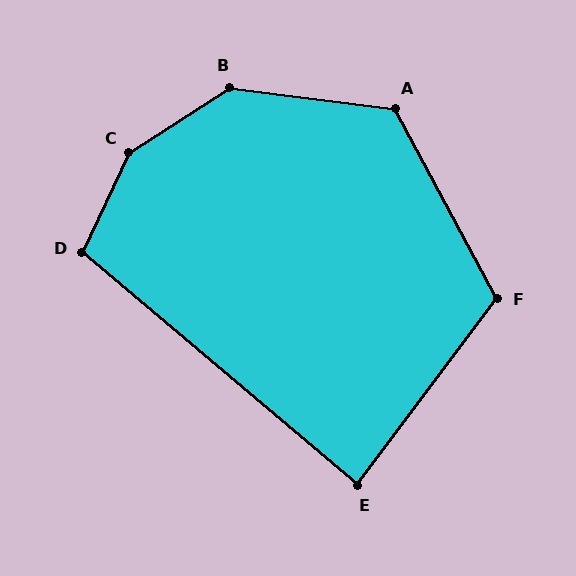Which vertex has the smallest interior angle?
E, at approximately 87 degrees.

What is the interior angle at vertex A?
Approximately 125 degrees (obtuse).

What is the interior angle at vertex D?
Approximately 105 degrees (obtuse).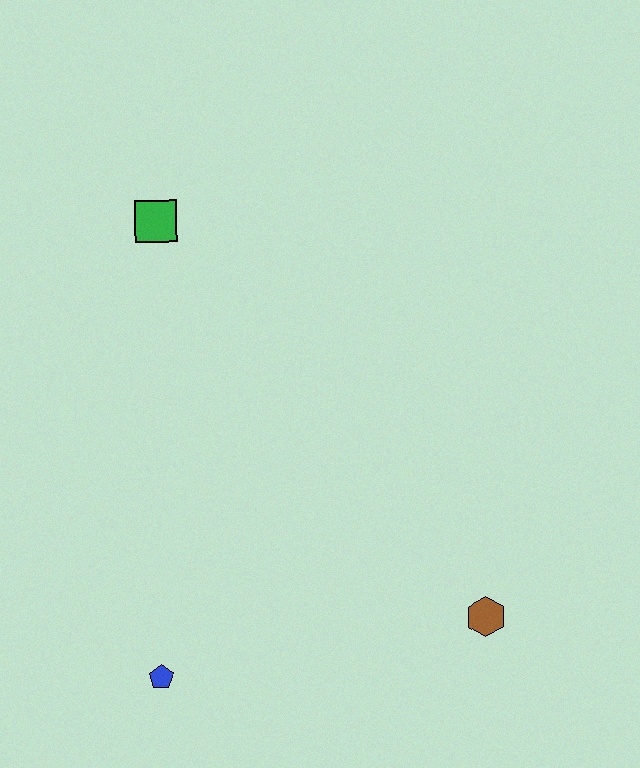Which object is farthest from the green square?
The brown hexagon is farthest from the green square.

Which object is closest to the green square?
The blue pentagon is closest to the green square.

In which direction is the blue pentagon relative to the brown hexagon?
The blue pentagon is to the left of the brown hexagon.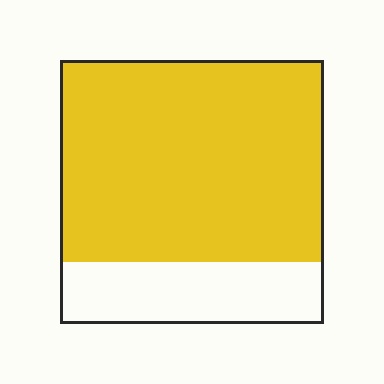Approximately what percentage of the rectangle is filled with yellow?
Approximately 75%.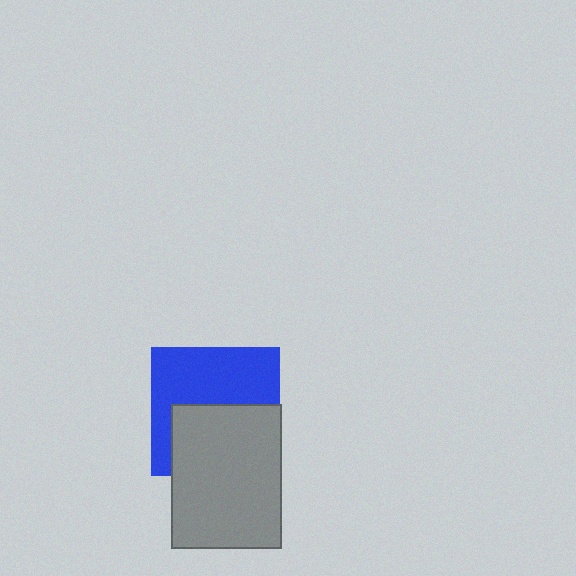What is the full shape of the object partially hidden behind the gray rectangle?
The partially hidden object is a blue square.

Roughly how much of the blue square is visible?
About half of it is visible (roughly 53%).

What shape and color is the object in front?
The object in front is a gray rectangle.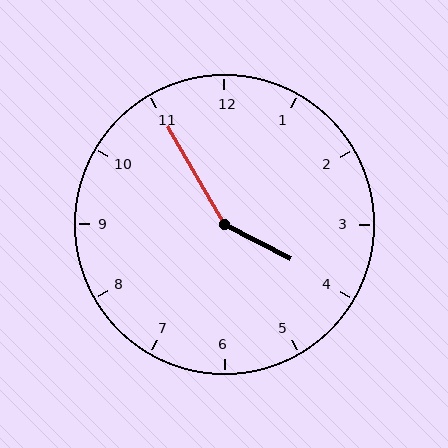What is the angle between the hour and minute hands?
Approximately 148 degrees.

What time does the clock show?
3:55.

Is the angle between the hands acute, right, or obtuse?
It is obtuse.